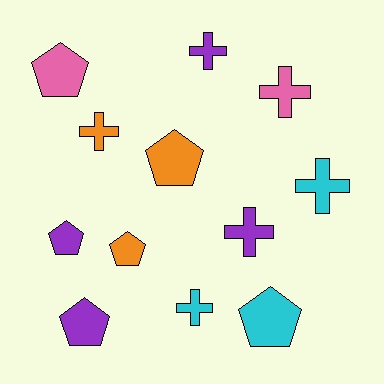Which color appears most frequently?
Purple, with 4 objects.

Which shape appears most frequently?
Pentagon, with 6 objects.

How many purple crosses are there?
There are 2 purple crosses.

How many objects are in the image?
There are 12 objects.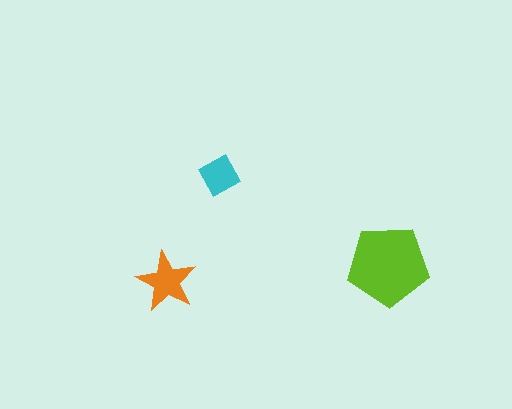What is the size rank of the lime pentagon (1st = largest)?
1st.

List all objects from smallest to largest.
The cyan diamond, the orange star, the lime pentagon.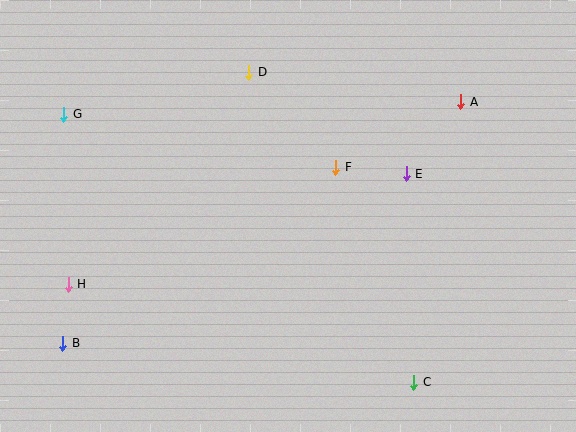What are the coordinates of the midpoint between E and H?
The midpoint between E and H is at (237, 229).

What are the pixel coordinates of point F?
Point F is at (336, 167).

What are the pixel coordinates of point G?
Point G is at (64, 114).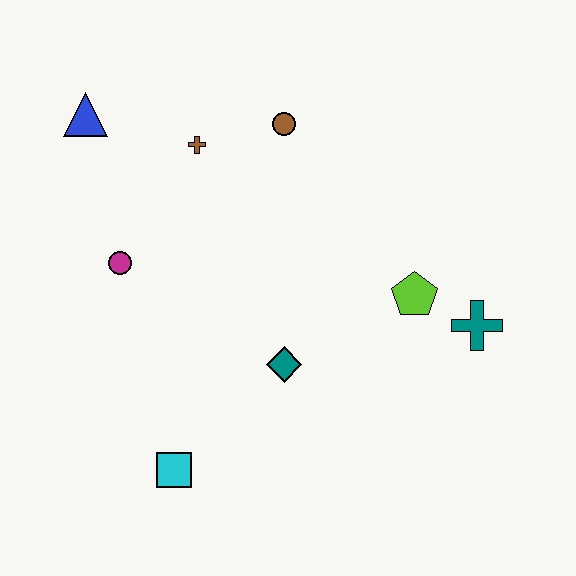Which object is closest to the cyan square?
The teal diamond is closest to the cyan square.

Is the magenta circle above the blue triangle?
No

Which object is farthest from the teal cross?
The blue triangle is farthest from the teal cross.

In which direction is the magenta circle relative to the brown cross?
The magenta circle is below the brown cross.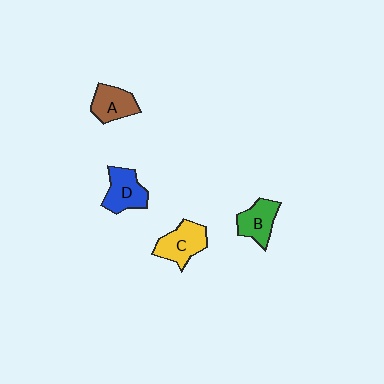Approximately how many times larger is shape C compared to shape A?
Approximately 1.2 times.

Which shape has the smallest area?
Shape A (brown).